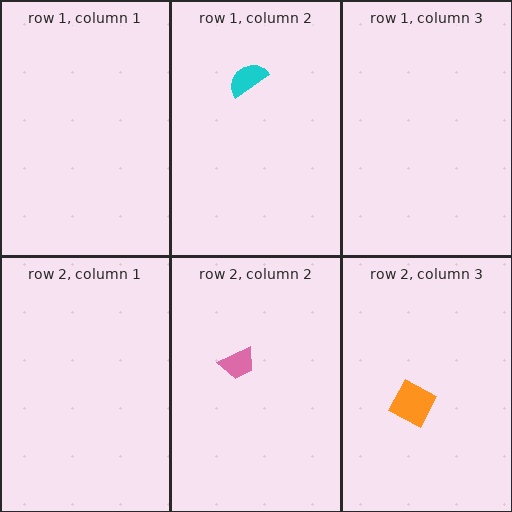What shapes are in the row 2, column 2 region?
The pink trapezoid.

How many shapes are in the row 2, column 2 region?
1.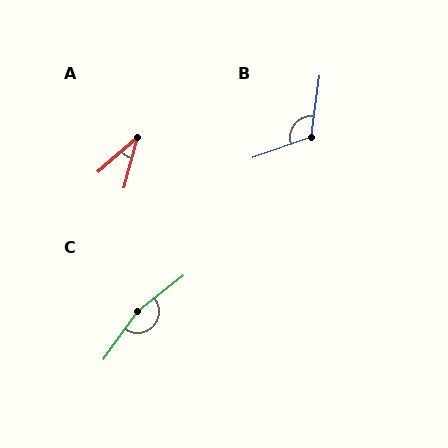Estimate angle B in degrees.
Approximately 117 degrees.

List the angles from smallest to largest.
A (34°), B (117°), C (163°).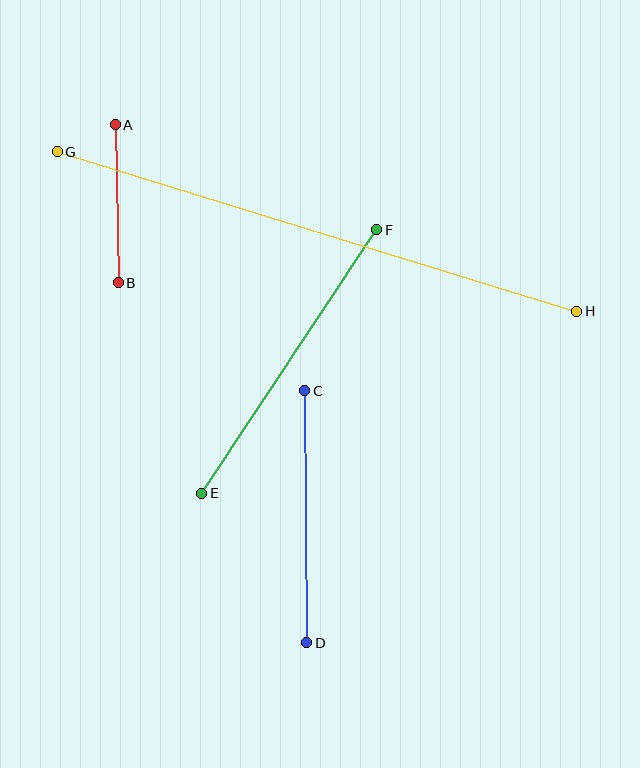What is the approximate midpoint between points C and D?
The midpoint is at approximately (306, 517) pixels.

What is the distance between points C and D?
The distance is approximately 252 pixels.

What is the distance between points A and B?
The distance is approximately 158 pixels.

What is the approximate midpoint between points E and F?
The midpoint is at approximately (289, 362) pixels.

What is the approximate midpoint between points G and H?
The midpoint is at approximately (317, 231) pixels.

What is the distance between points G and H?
The distance is approximately 544 pixels.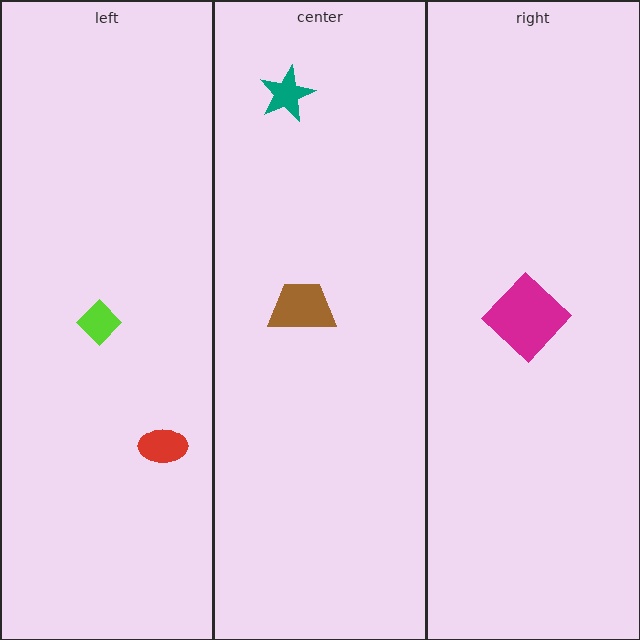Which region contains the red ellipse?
The left region.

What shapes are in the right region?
The magenta diamond.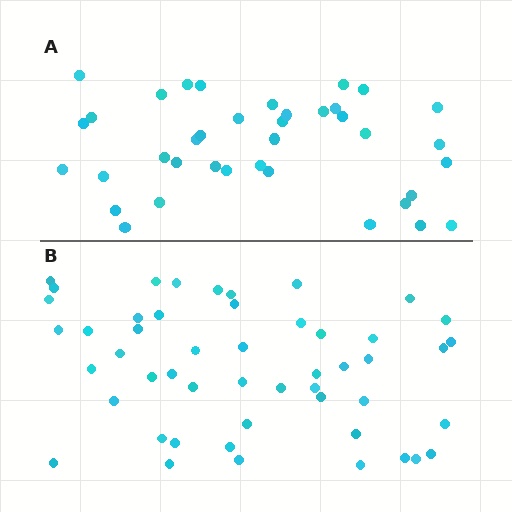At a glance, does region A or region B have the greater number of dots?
Region B (the bottom region) has more dots.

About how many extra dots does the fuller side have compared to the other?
Region B has roughly 12 or so more dots than region A.